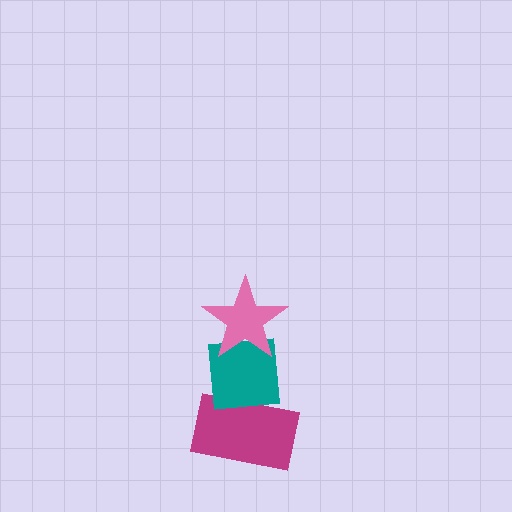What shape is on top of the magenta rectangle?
The teal square is on top of the magenta rectangle.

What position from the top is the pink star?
The pink star is 1st from the top.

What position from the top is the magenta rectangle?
The magenta rectangle is 3rd from the top.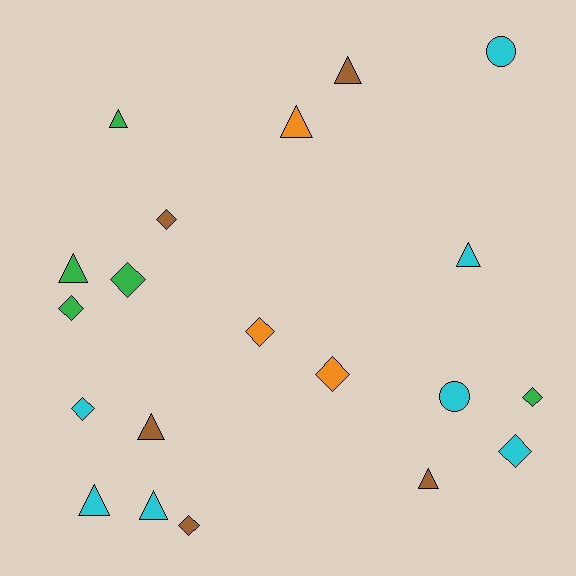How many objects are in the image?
There are 20 objects.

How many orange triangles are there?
There is 1 orange triangle.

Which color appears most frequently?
Cyan, with 7 objects.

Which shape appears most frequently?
Triangle, with 9 objects.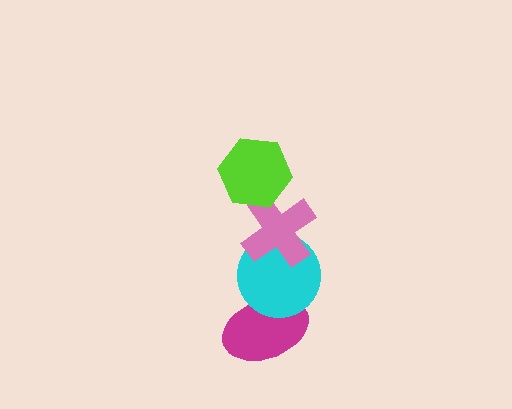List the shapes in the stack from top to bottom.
From top to bottom: the lime hexagon, the pink cross, the cyan circle, the magenta ellipse.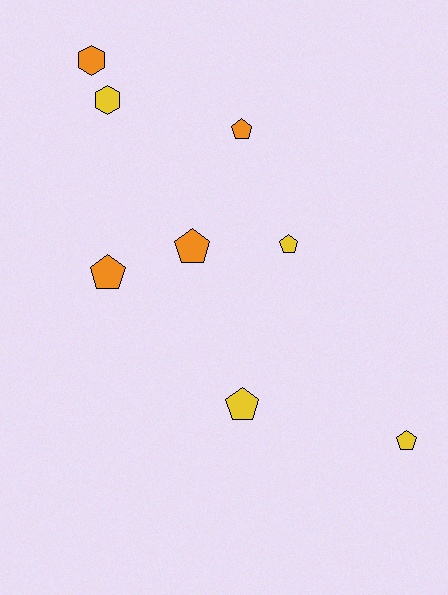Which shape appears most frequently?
Pentagon, with 6 objects.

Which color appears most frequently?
Orange, with 4 objects.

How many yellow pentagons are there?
There are 3 yellow pentagons.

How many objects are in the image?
There are 8 objects.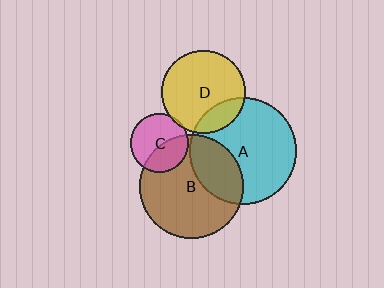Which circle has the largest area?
Circle A (cyan).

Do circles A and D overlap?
Yes.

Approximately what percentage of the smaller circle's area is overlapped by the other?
Approximately 20%.